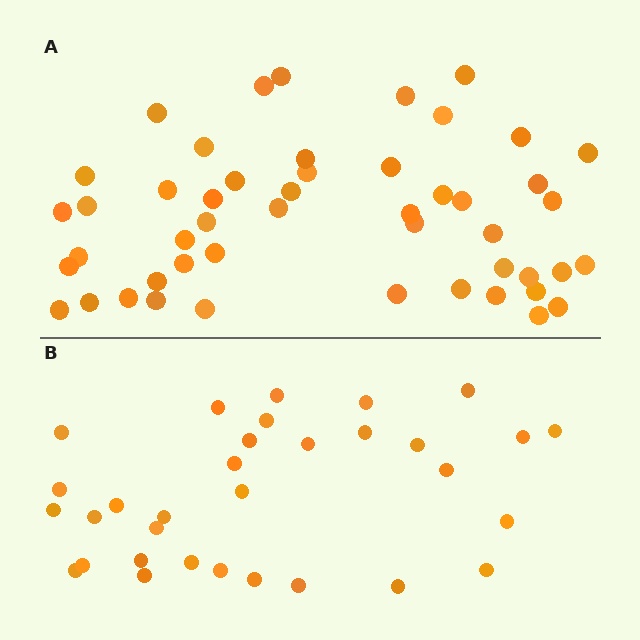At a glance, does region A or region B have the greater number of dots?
Region A (the top region) has more dots.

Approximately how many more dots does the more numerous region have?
Region A has approximately 15 more dots than region B.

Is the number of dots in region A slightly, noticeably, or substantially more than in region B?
Region A has substantially more. The ratio is roughly 1.5 to 1.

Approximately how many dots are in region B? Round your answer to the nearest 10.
About 30 dots. (The exact count is 32, which rounds to 30.)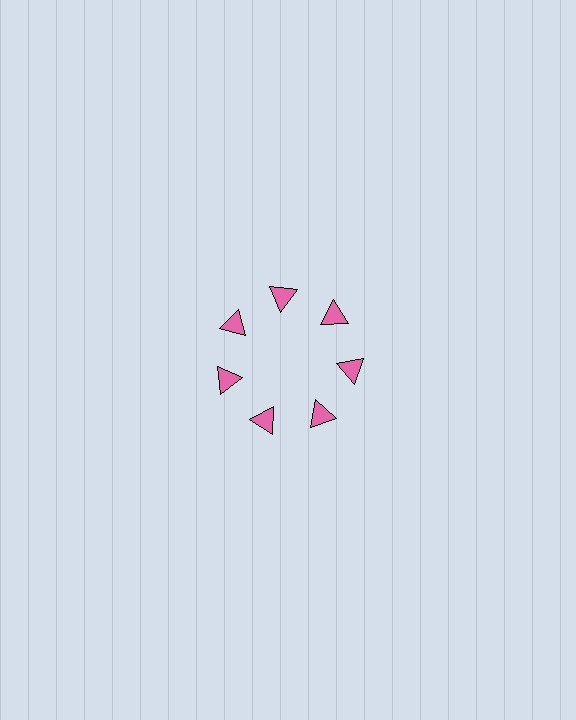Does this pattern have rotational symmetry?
Yes, this pattern has 7-fold rotational symmetry. It looks the same after rotating 51 degrees around the center.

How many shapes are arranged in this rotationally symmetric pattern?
There are 7 shapes, arranged in 7 groups of 1.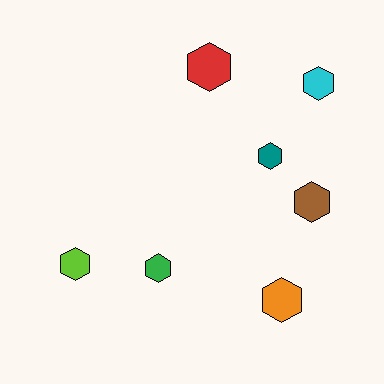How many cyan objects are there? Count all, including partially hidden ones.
There is 1 cyan object.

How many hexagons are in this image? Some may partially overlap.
There are 7 hexagons.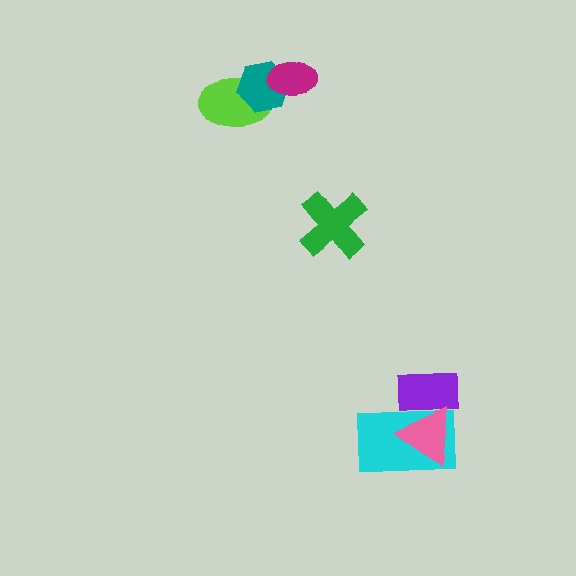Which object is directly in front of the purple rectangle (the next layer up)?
The cyan rectangle is directly in front of the purple rectangle.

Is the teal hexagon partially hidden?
Yes, it is partially covered by another shape.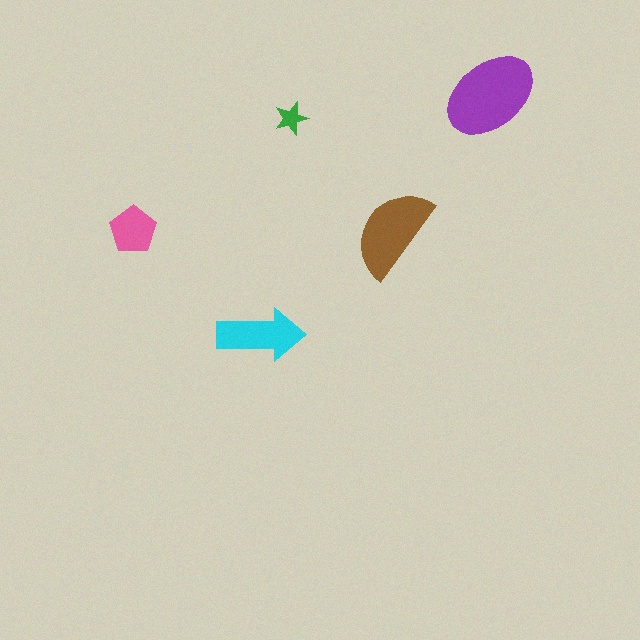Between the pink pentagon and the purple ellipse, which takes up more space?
The purple ellipse.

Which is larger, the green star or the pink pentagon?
The pink pentagon.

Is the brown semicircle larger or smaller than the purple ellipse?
Smaller.